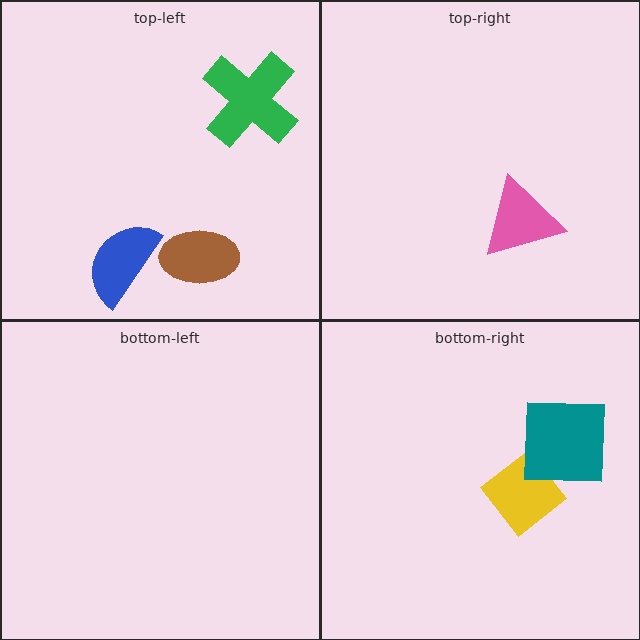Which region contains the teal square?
The bottom-right region.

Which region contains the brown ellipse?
The top-left region.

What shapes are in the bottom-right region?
The yellow diamond, the teal square.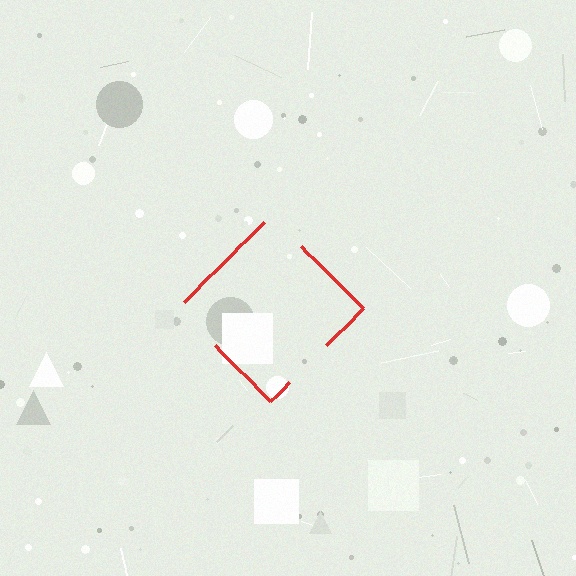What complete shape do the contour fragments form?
The contour fragments form a diamond.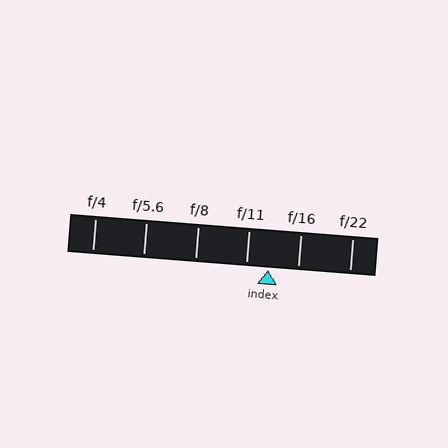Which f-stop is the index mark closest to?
The index mark is closest to f/11.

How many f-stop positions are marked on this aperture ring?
There are 6 f-stop positions marked.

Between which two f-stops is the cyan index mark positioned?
The index mark is between f/11 and f/16.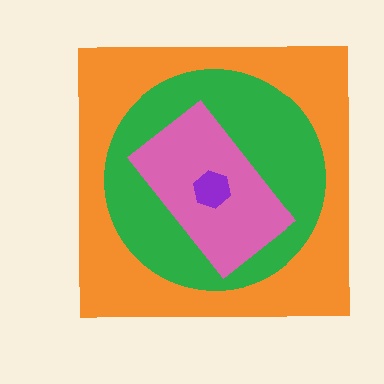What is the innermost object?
The purple hexagon.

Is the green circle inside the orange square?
Yes.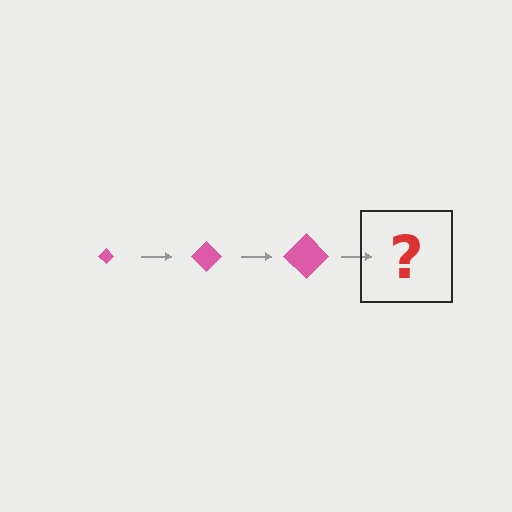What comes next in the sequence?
The next element should be a pink diamond, larger than the previous one.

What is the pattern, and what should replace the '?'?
The pattern is that the diamond gets progressively larger each step. The '?' should be a pink diamond, larger than the previous one.